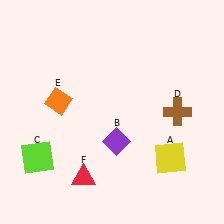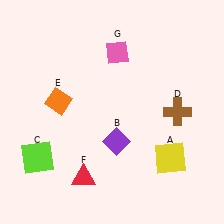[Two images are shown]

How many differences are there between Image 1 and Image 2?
There is 1 difference between the two images.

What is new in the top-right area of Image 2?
A pink diamond (G) was added in the top-right area of Image 2.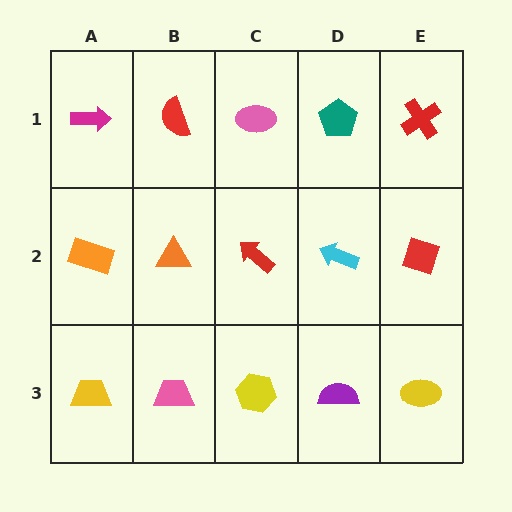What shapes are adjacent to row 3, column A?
An orange rectangle (row 2, column A), a pink trapezoid (row 3, column B).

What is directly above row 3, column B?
An orange triangle.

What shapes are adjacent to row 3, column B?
An orange triangle (row 2, column B), a yellow trapezoid (row 3, column A), a yellow hexagon (row 3, column C).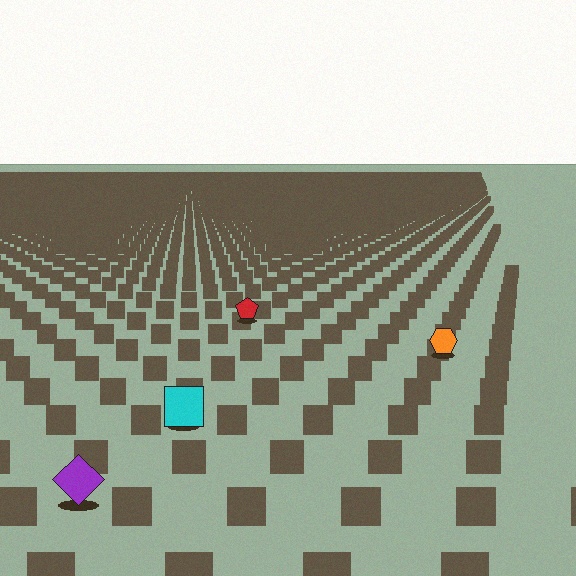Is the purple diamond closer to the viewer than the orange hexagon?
Yes. The purple diamond is closer — you can tell from the texture gradient: the ground texture is coarser near it.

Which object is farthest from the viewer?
The red pentagon is farthest from the viewer. It appears smaller and the ground texture around it is denser.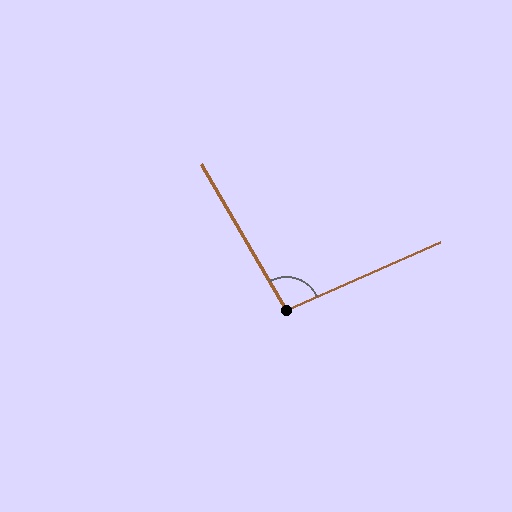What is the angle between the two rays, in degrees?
Approximately 96 degrees.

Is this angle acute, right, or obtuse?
It is obtuse.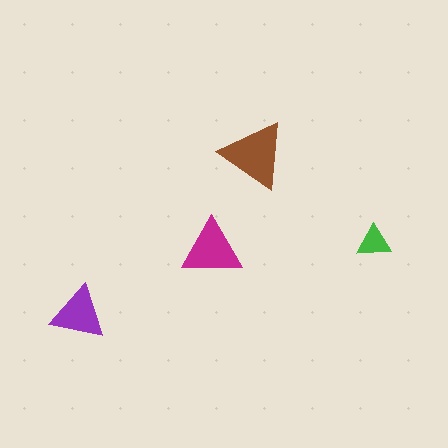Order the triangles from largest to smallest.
the brown one, the magenta one, the purple one, the green one.